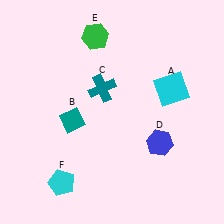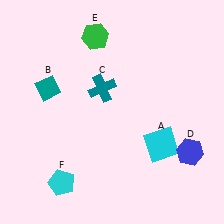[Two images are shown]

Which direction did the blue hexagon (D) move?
The blue hexagon (D) moved right.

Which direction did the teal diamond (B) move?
The teal diamond (B) moved up.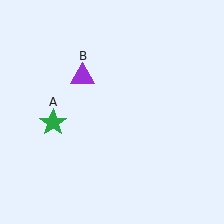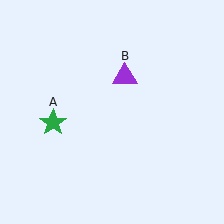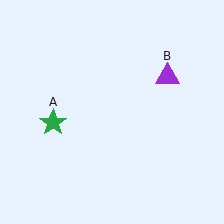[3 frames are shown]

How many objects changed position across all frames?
1 object changed position: purple triangle (object B).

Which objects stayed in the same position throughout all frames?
Green star (object A) remained stationary.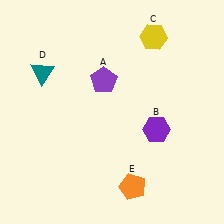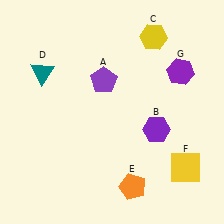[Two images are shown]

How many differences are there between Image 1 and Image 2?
There are 2 differences between the two images.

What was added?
A yellow square (F), a purple hexagon (G) were added in Image 2.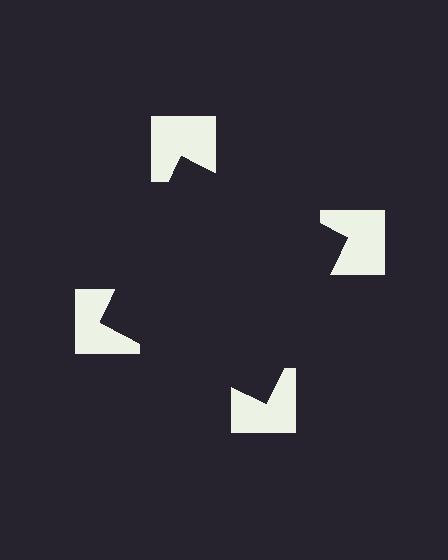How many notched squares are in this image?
There are 4 — one at each vertex of the illusory square.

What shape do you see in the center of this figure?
An illusory square — its edges are inferred from the aligned wedge cuts in the notched squares, not physically drawn.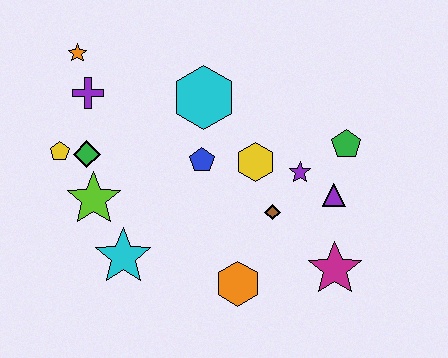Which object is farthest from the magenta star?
The orange star is farthest from the magenta star.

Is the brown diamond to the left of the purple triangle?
Yes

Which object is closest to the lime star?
The green diamond is closest to the lime star.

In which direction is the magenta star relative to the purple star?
The magenta star is below the purple star.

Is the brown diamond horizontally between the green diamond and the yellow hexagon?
No